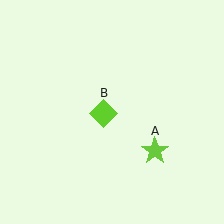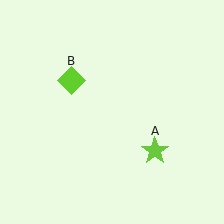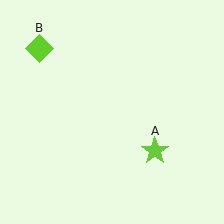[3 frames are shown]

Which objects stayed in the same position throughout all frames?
Lime star (object A) remained stationary.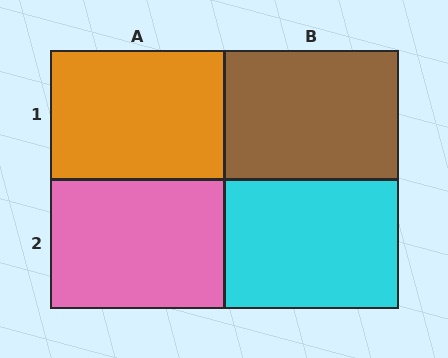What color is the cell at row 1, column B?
Brown.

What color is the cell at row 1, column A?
Orange.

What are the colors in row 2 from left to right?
Pink, cyan.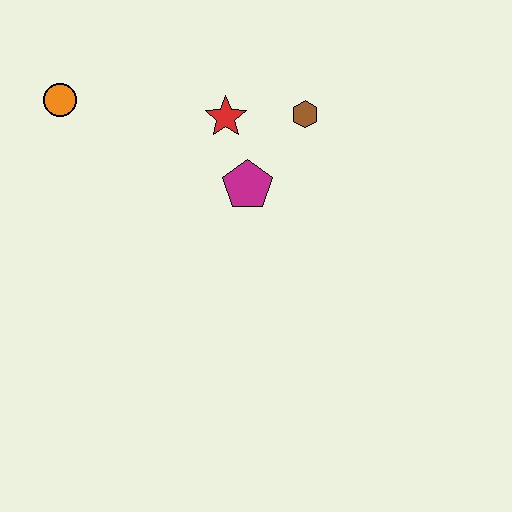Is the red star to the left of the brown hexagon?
Yes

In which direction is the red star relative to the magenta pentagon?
The red star is above the magenta pentagon.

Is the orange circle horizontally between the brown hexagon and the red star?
No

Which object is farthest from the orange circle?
The brown hexagon is farthest from the orange circle.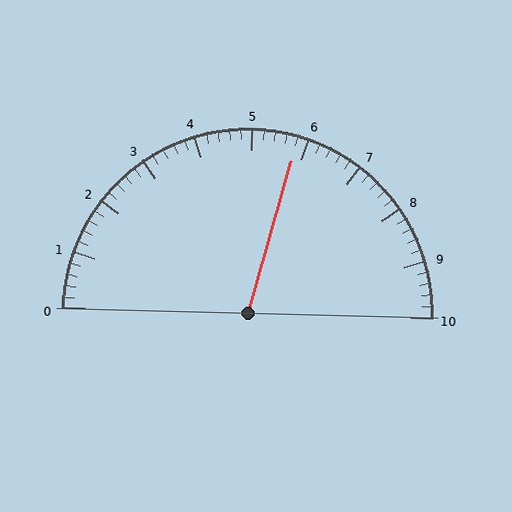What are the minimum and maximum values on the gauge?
The gauge ranges from 0 to 10.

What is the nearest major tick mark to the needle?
The nearest major tick mark is 6.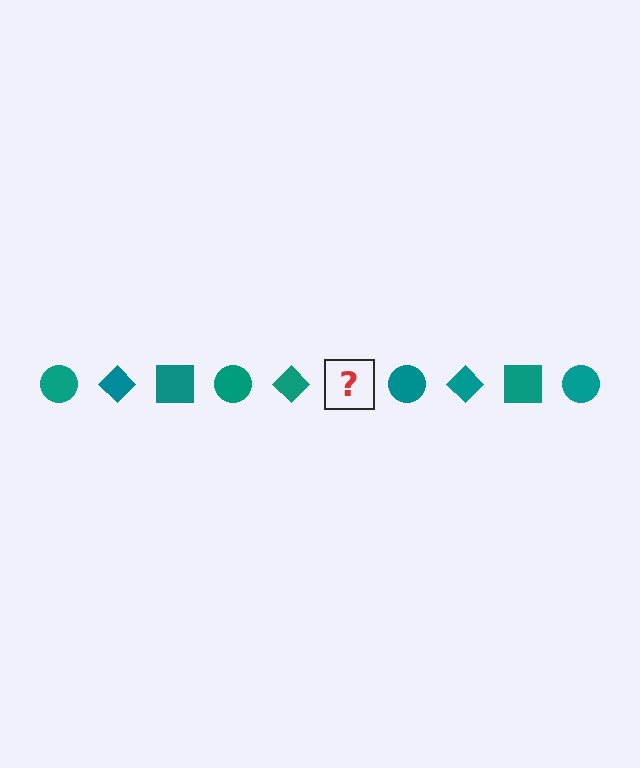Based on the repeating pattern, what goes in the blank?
The blank should be a teal square.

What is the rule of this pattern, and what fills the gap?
The rule is that the pattern cycles through circle, diamond, square shapes in teal. The gap should be filled with a teal square.